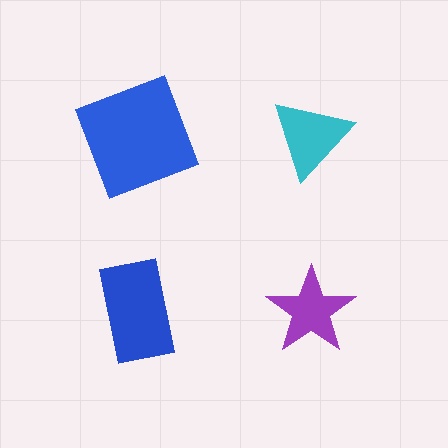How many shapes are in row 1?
2 shapes.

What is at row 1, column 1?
A blue square.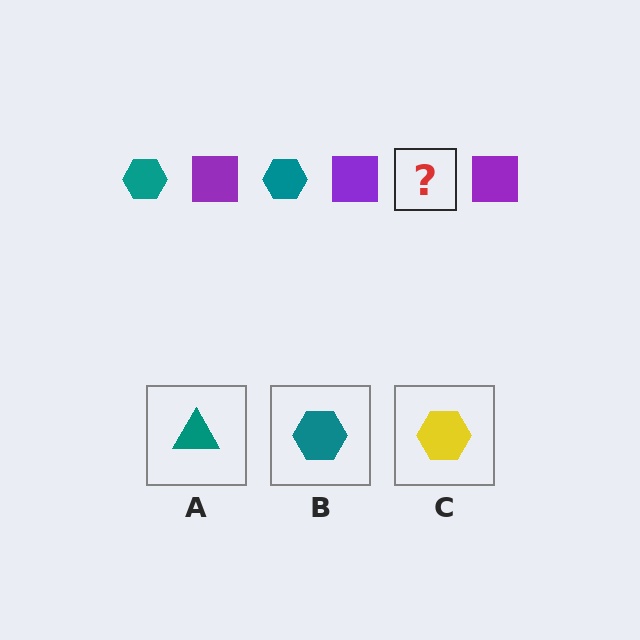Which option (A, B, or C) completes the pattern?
B.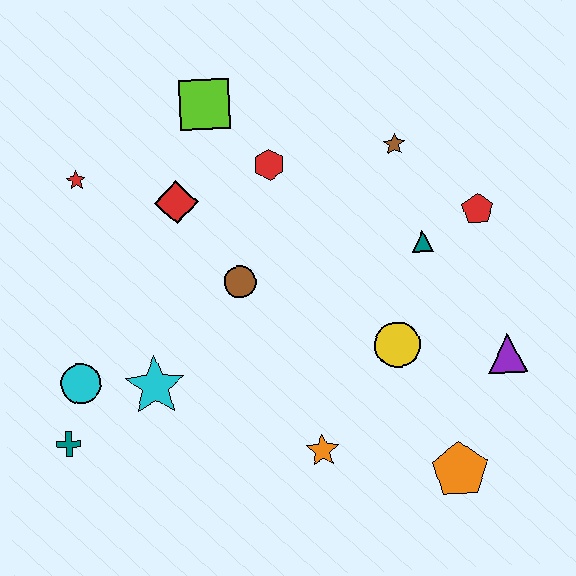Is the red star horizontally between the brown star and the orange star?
No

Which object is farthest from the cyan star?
The red pentagon is farthest from the cyan star.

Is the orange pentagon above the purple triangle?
No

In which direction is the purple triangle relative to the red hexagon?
The purple triangle is to the right of the red hexagon.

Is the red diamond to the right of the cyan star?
Yes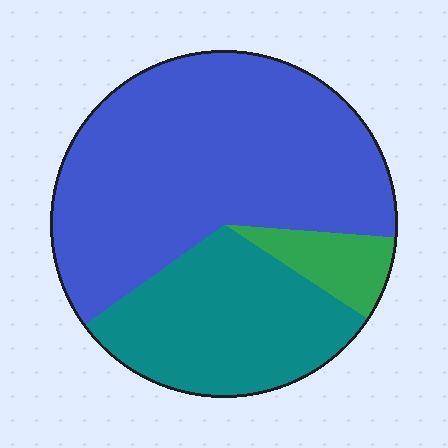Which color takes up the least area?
Green, at roughly 10%.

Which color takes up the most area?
Blue, at roughly 60%.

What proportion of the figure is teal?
Teal takes up between a sixth and a third of the figure.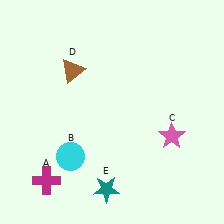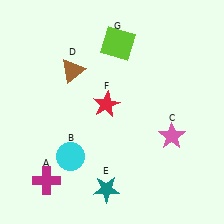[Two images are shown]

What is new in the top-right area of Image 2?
A lime square (G) was added in the top-right area of Image 2.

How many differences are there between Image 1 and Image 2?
There are 2 differences between the two images.